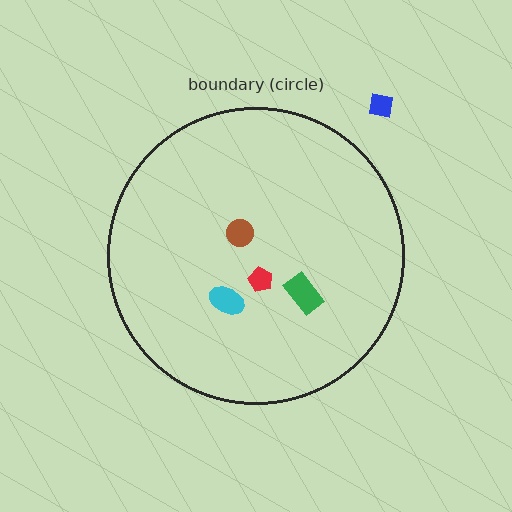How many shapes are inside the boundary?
4 inside, 1 outside.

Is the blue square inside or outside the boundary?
Outside.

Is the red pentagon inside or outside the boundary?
Inside.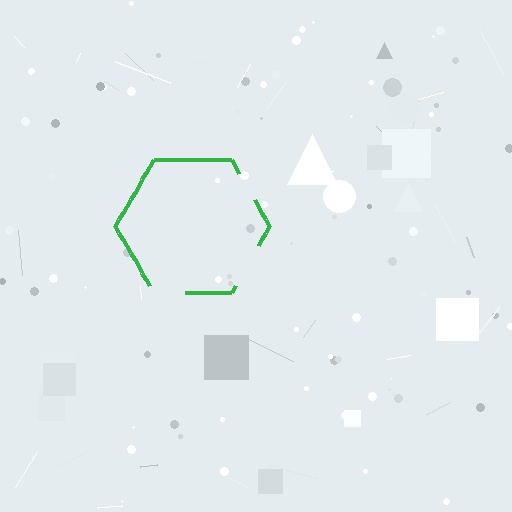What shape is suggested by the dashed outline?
The dashed outline suggests a hexagon.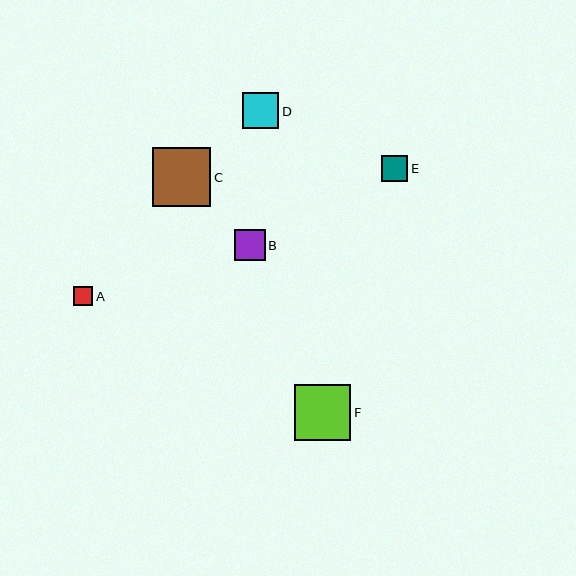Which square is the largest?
Square C is the largest with a size of approximately 59 pixels.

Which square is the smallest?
Square A is the smallest with a size of approximately 19 pixels.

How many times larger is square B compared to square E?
Square B is approximately 1.1 times the size of square E.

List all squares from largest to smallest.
From largest to smallest: C, F, D, B, E, A.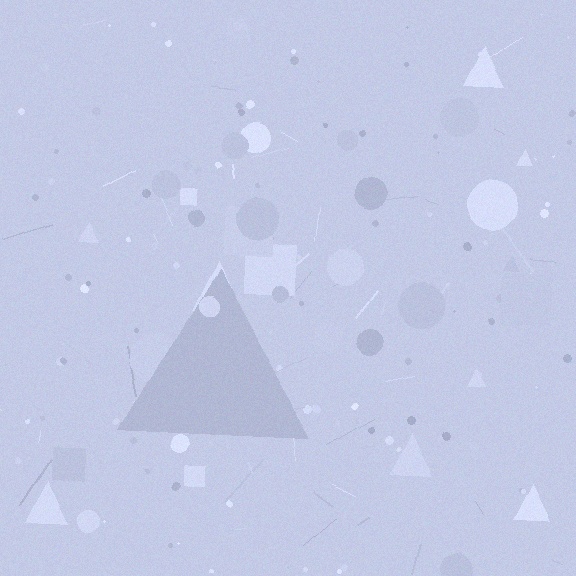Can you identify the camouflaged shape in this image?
The camouflaged shape is a triangle.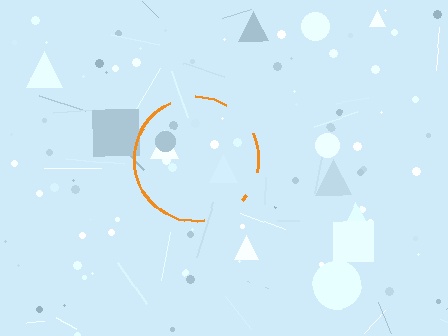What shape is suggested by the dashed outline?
The dashed outline suggests a circle.